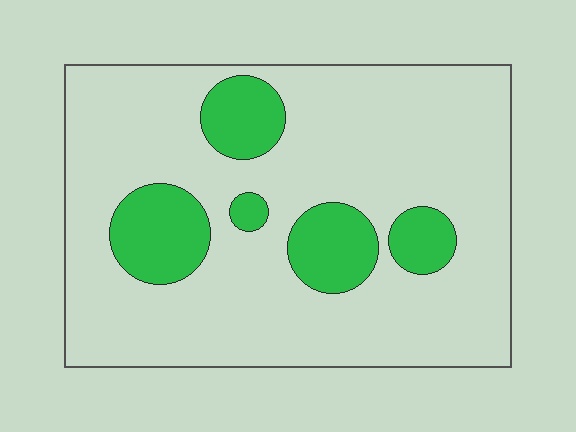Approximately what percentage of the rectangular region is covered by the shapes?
Approximately 20%.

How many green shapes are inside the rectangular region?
5.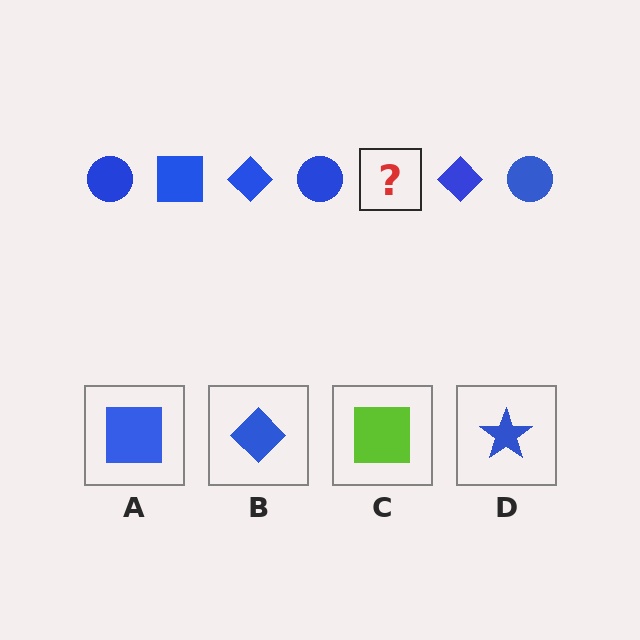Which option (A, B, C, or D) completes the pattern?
A.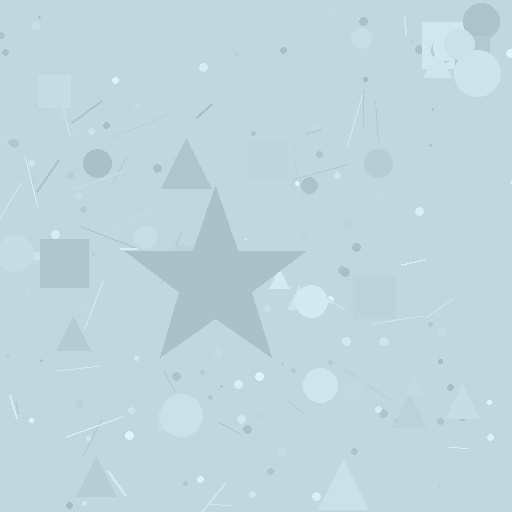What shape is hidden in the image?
A star is hidden in the image.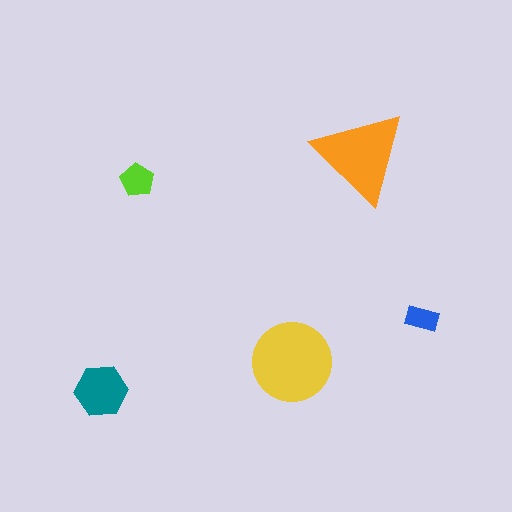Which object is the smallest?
The blue rectangle.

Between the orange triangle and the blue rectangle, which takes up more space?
The orange triangle.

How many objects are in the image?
There are 5 objects in the image.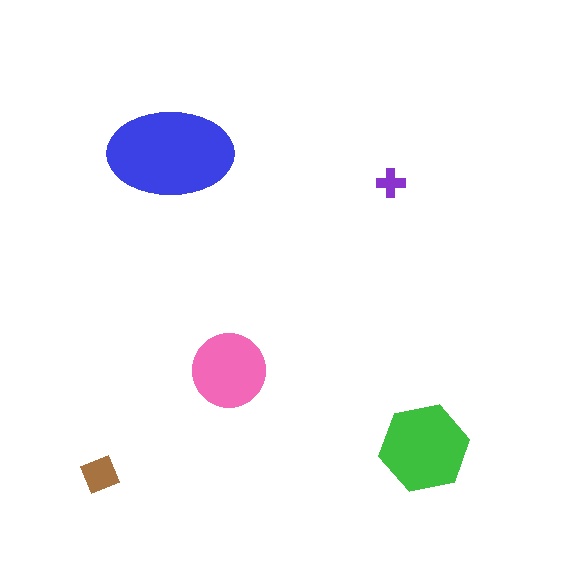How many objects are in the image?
There are 5 objects in the image.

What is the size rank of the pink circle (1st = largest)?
3rd.